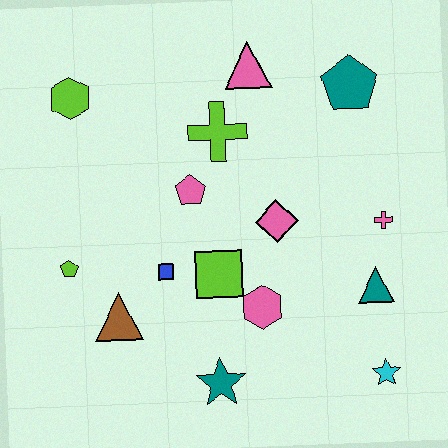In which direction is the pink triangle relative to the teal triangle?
The pink triangle is above the teal triangle.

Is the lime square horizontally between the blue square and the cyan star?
Yes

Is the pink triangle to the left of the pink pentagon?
No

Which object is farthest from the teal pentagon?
The lime pentagon is farthest from the teal pentagon.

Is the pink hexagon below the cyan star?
No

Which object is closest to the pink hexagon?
The lime square is closest to the pink hexagon.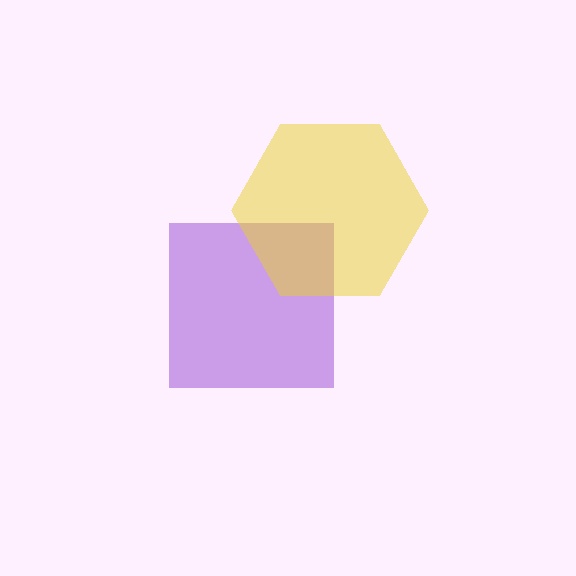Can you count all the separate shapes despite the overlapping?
Yes, there are 2 separate shapes.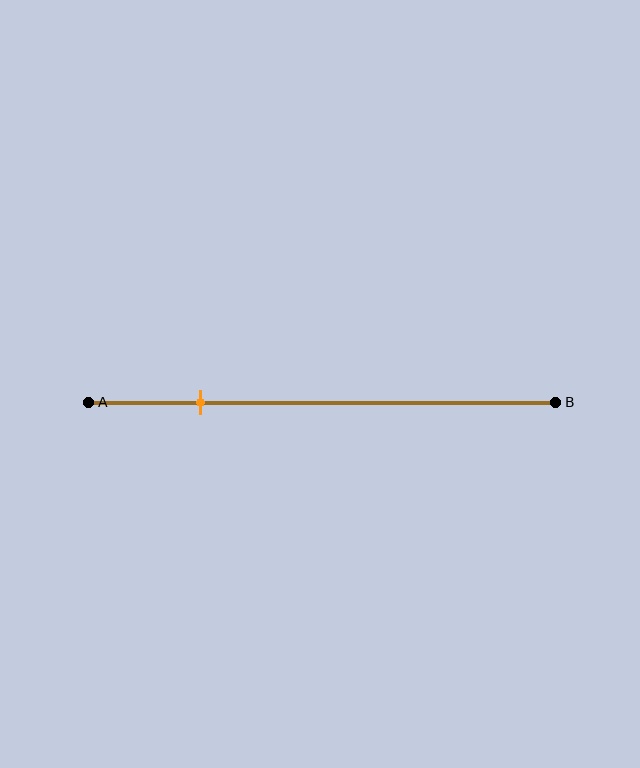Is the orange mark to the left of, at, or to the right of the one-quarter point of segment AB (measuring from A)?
The orange mark is approximately at the one-quarter point of segment AB.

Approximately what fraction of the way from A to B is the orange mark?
The orange mark is approximately 25% of the way from A to B.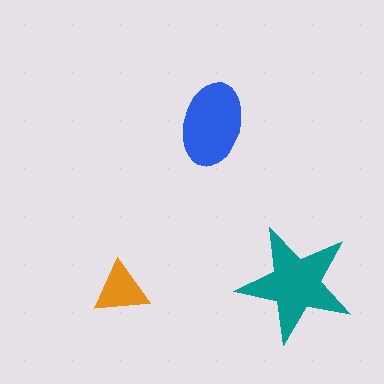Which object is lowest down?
The orange triangle is bottommost.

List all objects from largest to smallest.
The teal star, the blue ellipse, the orange triangle.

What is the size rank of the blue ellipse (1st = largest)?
2nd.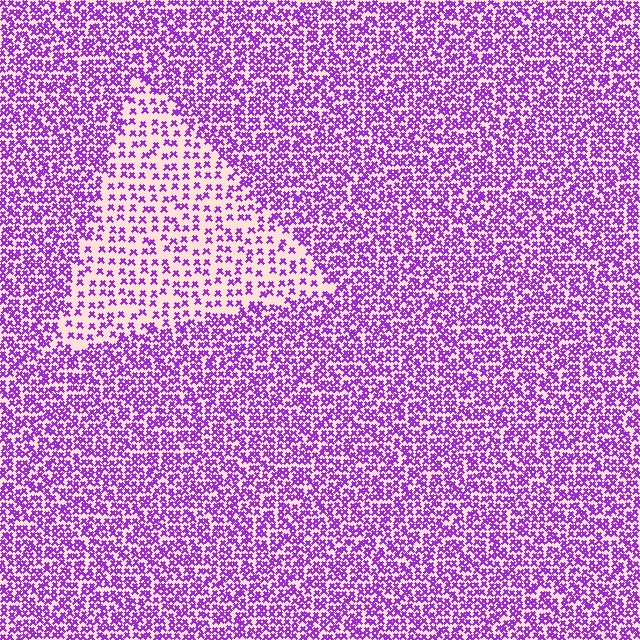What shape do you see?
I see a triangle.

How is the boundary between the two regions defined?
The boundary is defined by a change in element density (approximately 2.1x ratio). All elements are the same color, size, and shape.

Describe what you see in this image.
The image contains small purple elements arranged at two different densities. A triangle-shaped region is visible where the elements are less densely packed than the surrounding area.